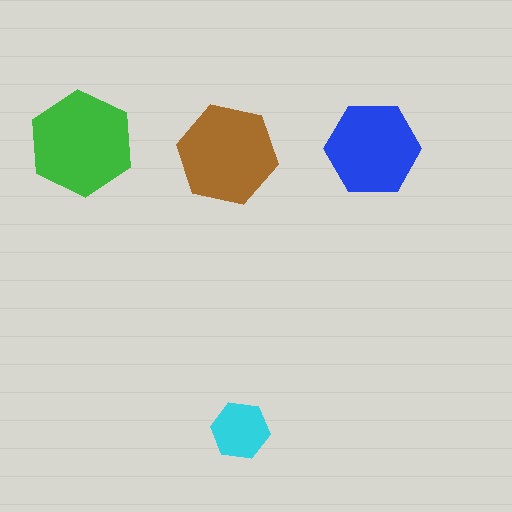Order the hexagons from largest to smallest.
the green one, the brown one, the blue one, the cyan one.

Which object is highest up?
The green hexagon is topmost.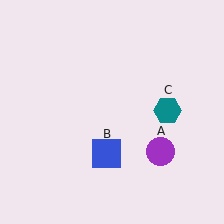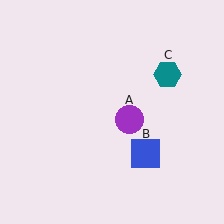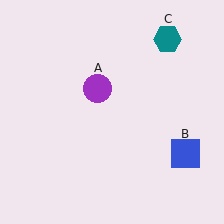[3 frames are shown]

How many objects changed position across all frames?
3 objects changed position: purple circle (object A), blue square (object B), teal hexagon (object C).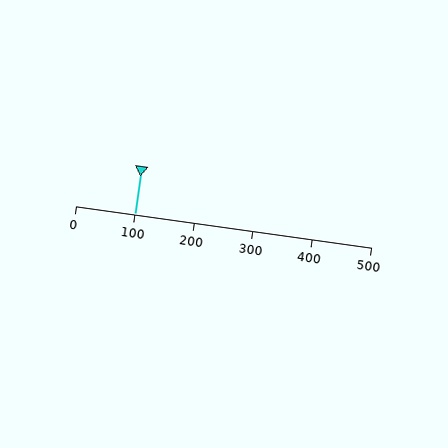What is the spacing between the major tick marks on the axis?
The major ticks are spaced 100 apart.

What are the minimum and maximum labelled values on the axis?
The axis runs from 0 to 500.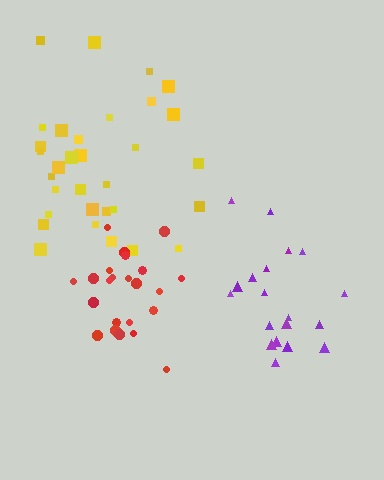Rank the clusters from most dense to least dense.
red, purple, yellow.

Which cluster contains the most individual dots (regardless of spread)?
Yellow (32).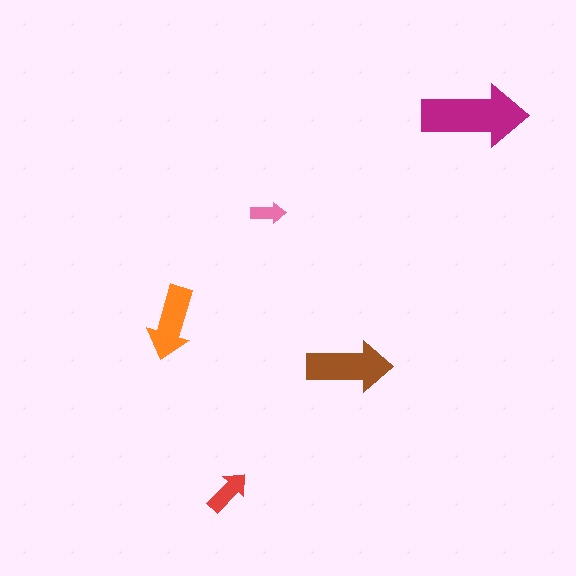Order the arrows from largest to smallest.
the magenta one, the brown one, the orange one, the red one, the pink one.